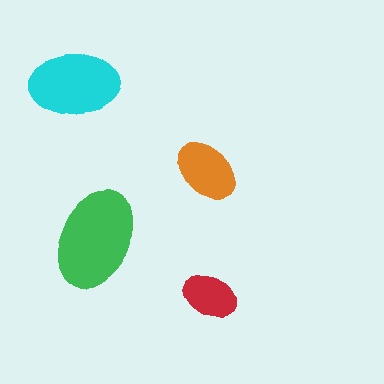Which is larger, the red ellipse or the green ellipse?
The green one.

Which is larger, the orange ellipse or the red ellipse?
The orange one.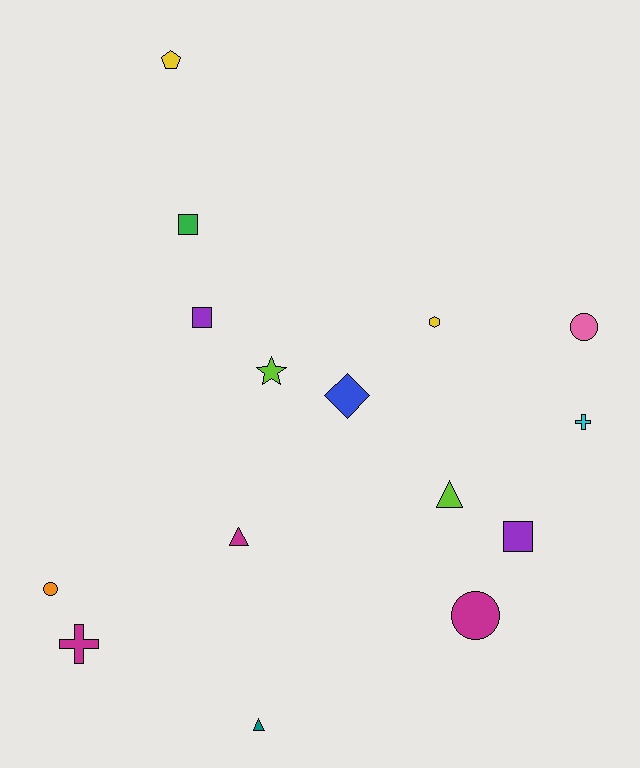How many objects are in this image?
There are 15 objects.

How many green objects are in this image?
There is 1 green object.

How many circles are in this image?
There are 3 circles.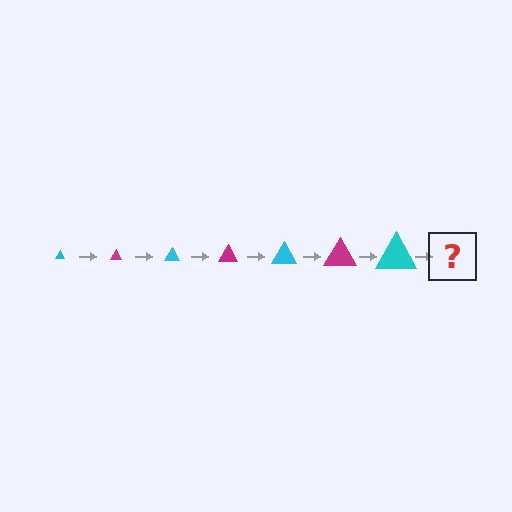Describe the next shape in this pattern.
It should be a magenta triangle, larger than the previous one.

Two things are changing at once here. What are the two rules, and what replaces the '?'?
The two rules are that the triangle grows larger each step and the color cycles through cyan and magenta. The '?' should be a magenta triangle, larger than the previous one.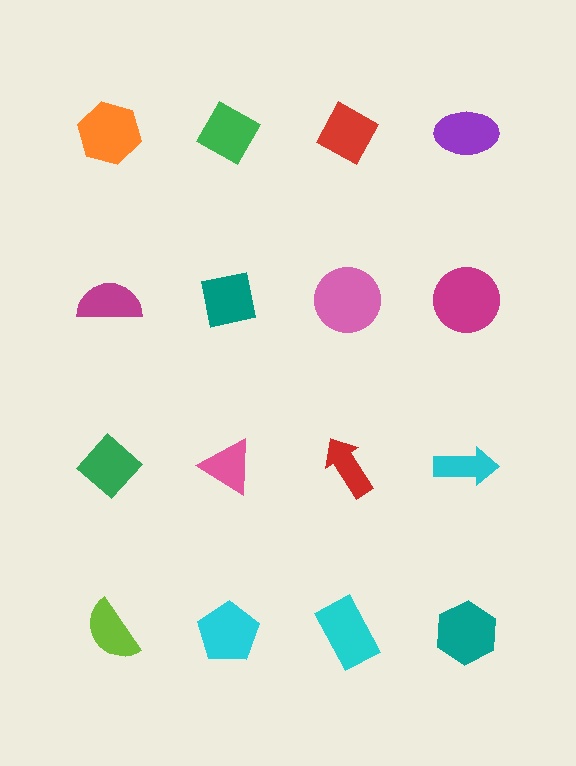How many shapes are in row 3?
4 shapes.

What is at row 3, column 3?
A red arrow.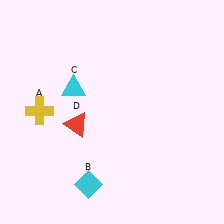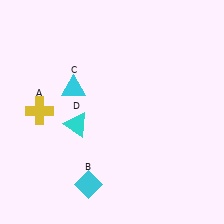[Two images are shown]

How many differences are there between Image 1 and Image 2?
There is 1 difference between the two images.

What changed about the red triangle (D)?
In Image 1, D is red. In Image 2, it changed to cyan.